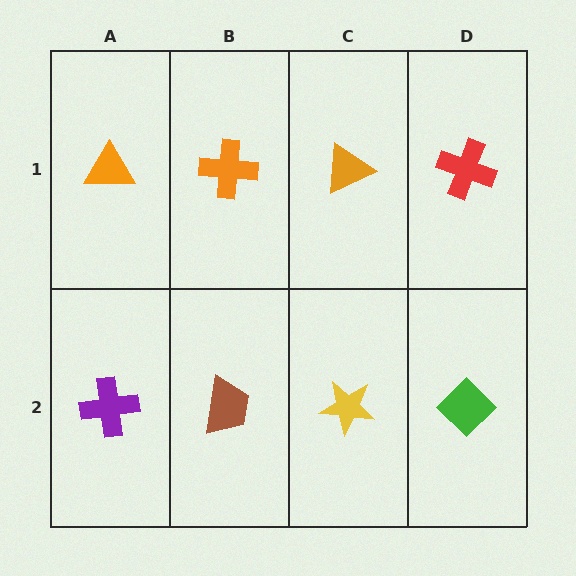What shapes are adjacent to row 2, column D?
A red cross (row 1, column D), a yellow star (row 2, column C).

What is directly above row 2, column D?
A red cross.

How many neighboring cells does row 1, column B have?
3.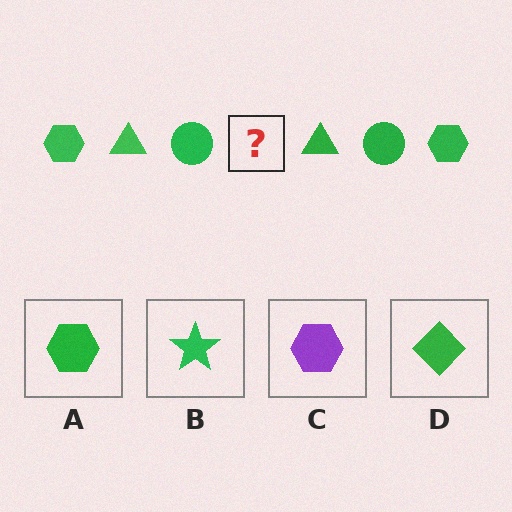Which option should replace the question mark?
Option A.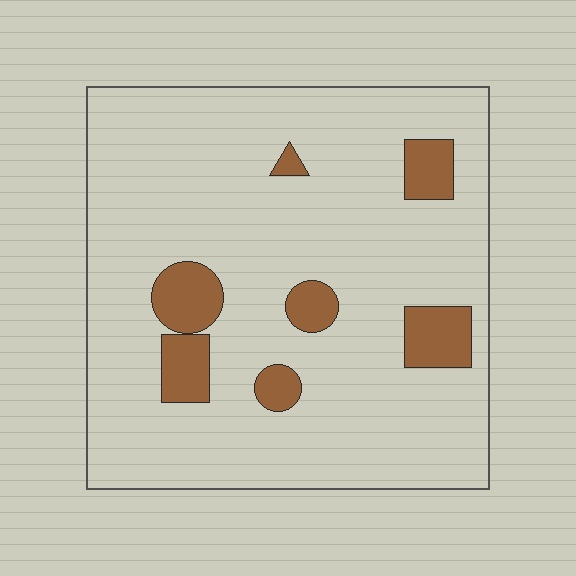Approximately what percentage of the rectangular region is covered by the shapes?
Approximately 10%.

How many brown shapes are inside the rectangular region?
7.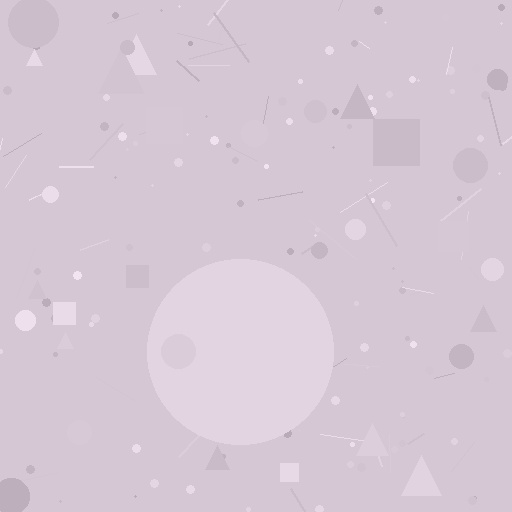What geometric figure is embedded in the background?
A circle is embedded in the background.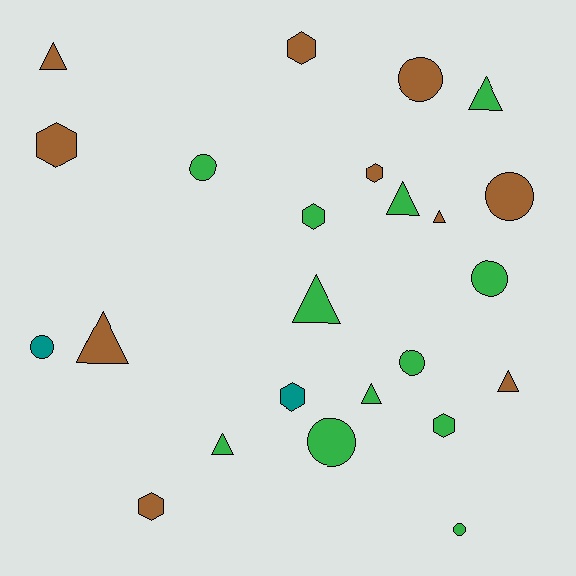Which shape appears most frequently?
Triangle, with 9 objects.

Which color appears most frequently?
Green, with 12 objects.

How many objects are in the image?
There are 24 objects.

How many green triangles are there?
There are 5 green triangles.